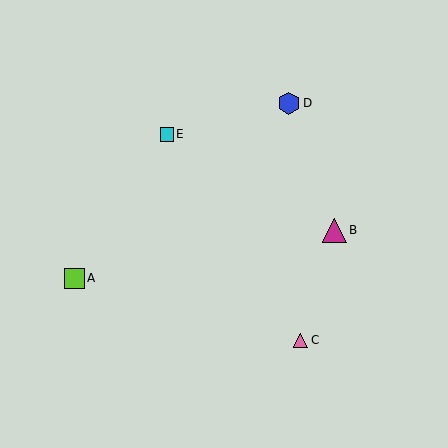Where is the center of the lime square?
The center of the lime square is at (74, 278).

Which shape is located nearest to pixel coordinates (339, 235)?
The magenta triangle (labeled B) at (334, 230) is nearest to that location.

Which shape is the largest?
The magenta triangle (labeled B) is the largest.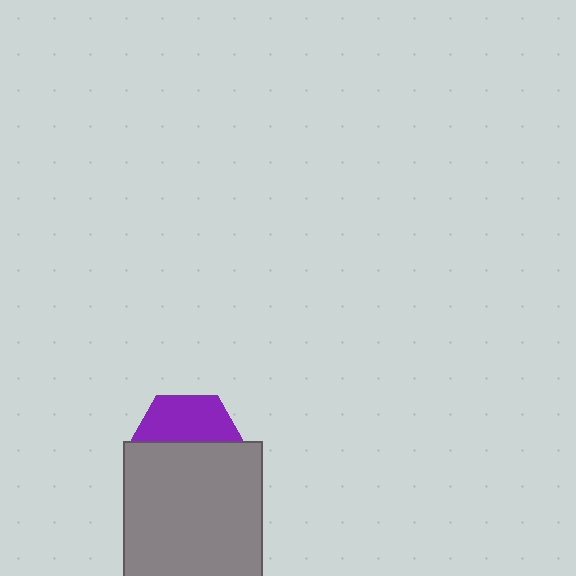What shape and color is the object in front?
The object in front is a gray square.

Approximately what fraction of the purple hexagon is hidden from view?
Roughly 59% of the purple hexagon is hidden behind the gray square.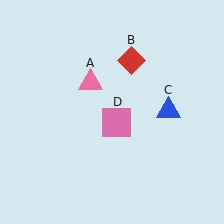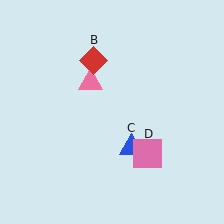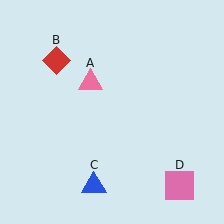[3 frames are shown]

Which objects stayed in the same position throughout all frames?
Pink triangle (object A) remained stationary.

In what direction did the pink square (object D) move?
The pink square (object D) moved down and to the right.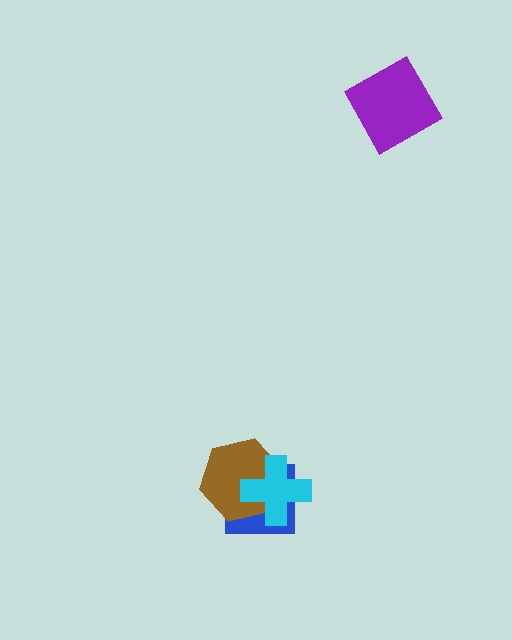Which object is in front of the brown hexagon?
The cyan cross is in front of the brown hexagon.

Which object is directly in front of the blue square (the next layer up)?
The brown hexagon is directly in front of the blue square.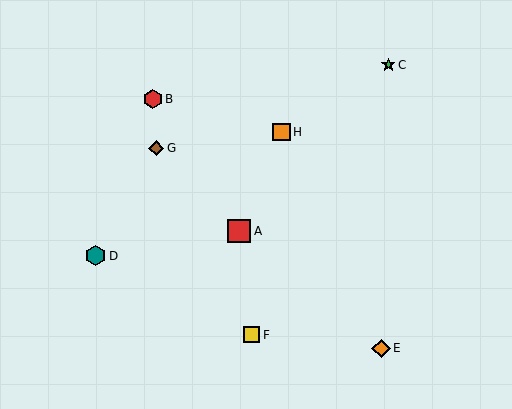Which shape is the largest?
The red square (labeled A) is the largest.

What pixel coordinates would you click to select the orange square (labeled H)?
Click at (281, 132) to select the orange square H.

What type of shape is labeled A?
Shape A is a red square.